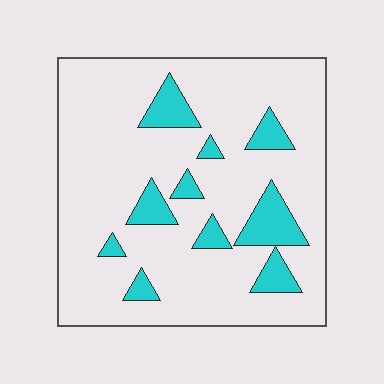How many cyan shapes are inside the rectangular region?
10.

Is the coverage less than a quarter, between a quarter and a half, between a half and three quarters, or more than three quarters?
Less than a quarter.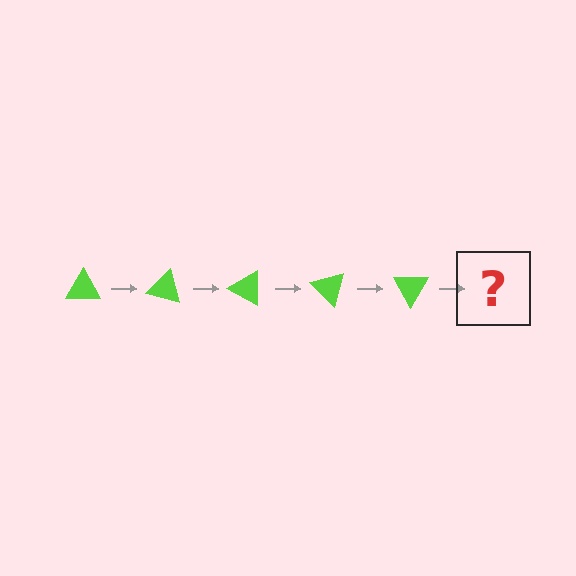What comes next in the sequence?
The next element should be a lime triangle rotated 75 degrees.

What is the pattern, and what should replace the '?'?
The pattern is that the triangle rotates 15 degrees each step. The '?' should be a lime triangle rotated 75 degrees.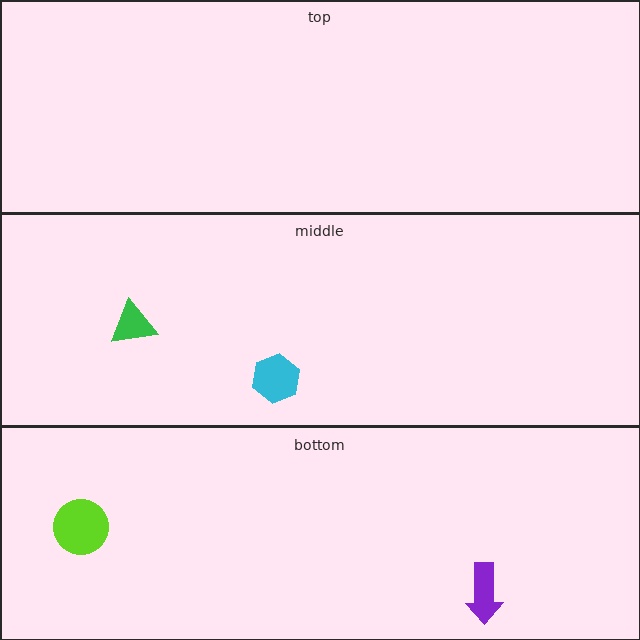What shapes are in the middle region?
The cyan hexagon, the green triangle.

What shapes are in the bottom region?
The lime circle, the purple arrow.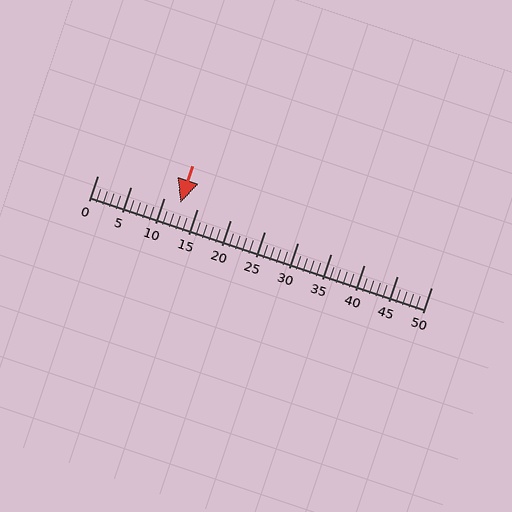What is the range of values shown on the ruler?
The ruler shows values from 0 to 50.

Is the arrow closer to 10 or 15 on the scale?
The arrow is closer to 10.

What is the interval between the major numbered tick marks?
The major tick marks are spaced 5 units apart.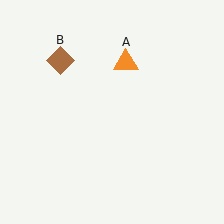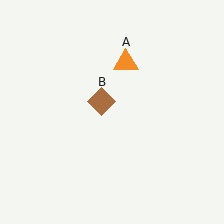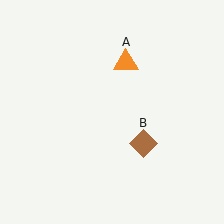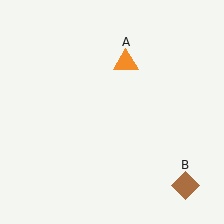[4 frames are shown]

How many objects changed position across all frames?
1 object changed position: brown diamond (object B).